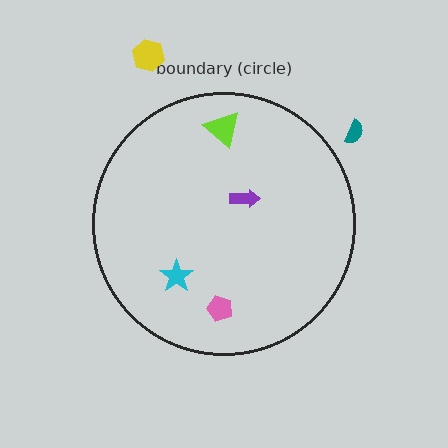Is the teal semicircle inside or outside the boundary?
Outside.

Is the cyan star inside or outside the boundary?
Inside.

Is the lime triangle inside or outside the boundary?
Inside.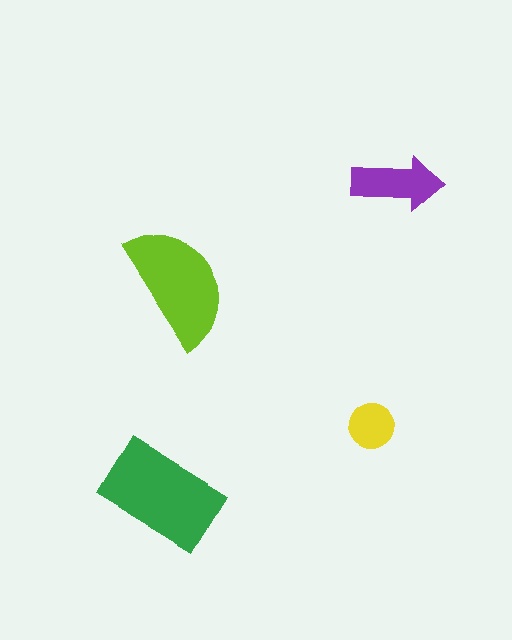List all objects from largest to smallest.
The green rectangle, the lime semicircle, the purple arrow, the yellow circle.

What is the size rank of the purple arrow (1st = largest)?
3rd.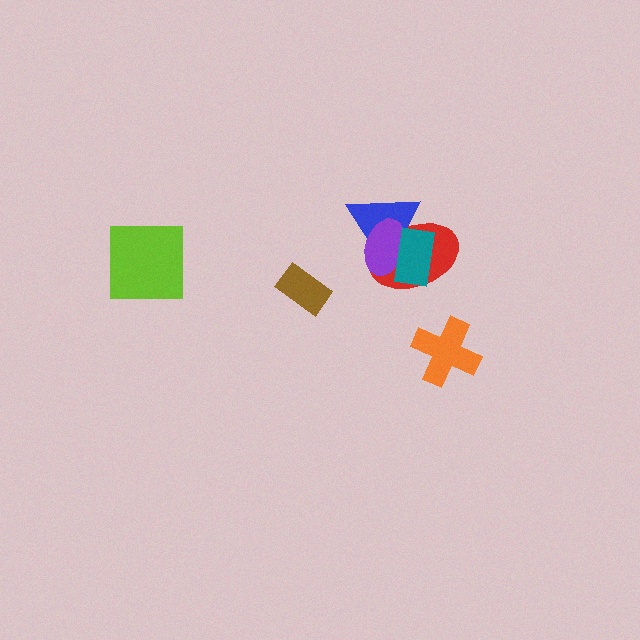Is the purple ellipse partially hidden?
Yes, it is partially covered by another shape.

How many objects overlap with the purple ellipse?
3 objects overlap with the purple ellipse.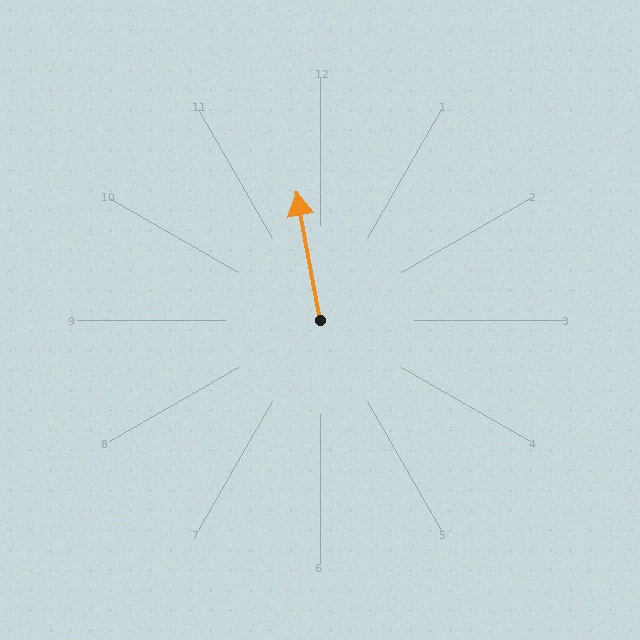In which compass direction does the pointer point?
North.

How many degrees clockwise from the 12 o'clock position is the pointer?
Approximately 349 degrees.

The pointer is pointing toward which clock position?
Roughly 12 o'clock.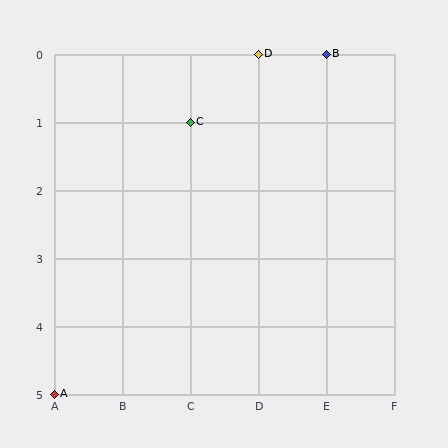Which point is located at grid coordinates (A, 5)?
Point A is at (A, 5).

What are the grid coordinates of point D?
Point D is at grid coordinates (D, 0).